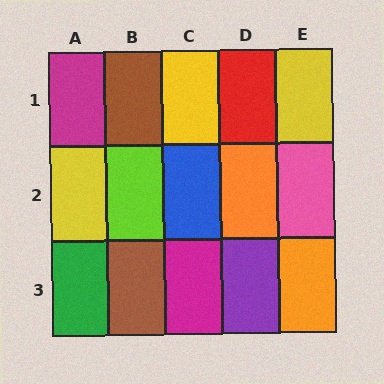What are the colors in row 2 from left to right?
Yellow, lime, blue, orange, pink.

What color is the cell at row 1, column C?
Yellow.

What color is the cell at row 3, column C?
Magenta.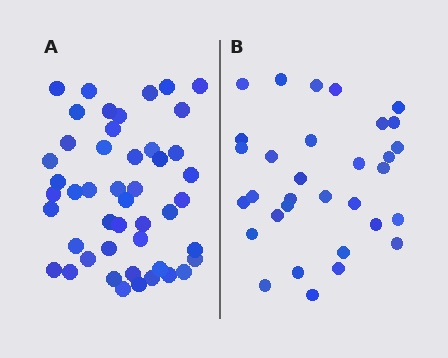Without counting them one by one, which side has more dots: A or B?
Region A (the left region) has more dots.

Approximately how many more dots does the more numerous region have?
Region A has approximately 15 more dots than region B.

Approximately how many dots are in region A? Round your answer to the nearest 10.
About 50 dots. (The exact count is 47, which rounds to 50.)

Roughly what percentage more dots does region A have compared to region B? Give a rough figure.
About 45% more.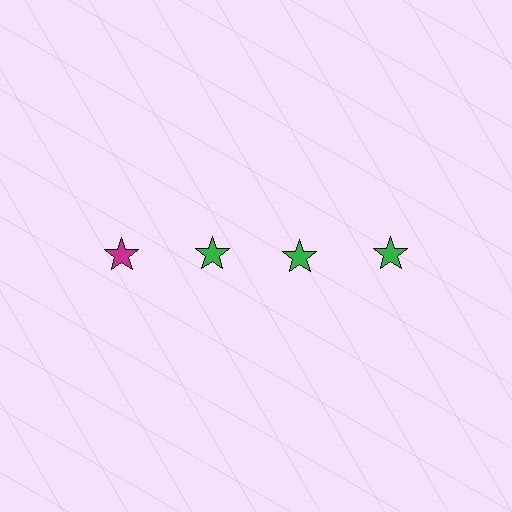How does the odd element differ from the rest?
It has a different color: magenta instead of green.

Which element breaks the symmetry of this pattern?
The magenta star in the top row, leftmost column breaks the symmetry. All other shapes are green stars.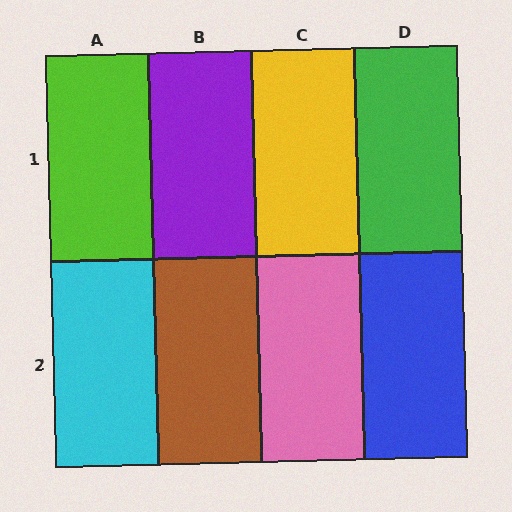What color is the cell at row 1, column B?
Purple.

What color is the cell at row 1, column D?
Green.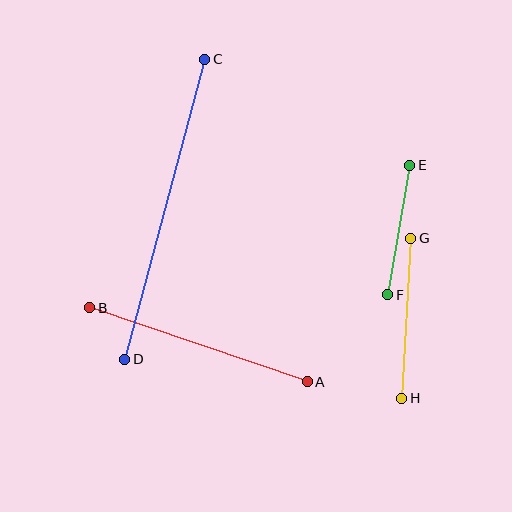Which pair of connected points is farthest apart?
Points C and D are farthest apart.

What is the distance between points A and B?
The distance is approximately 230 pixels.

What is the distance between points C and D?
The distance is approximately 311 pixels.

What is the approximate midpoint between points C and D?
The midpoint is at approximately (165, 209) pixels.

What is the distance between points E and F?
The distance is approximately 131 pixels.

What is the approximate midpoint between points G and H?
The midpoint is at approximately (406, 318) pixels.